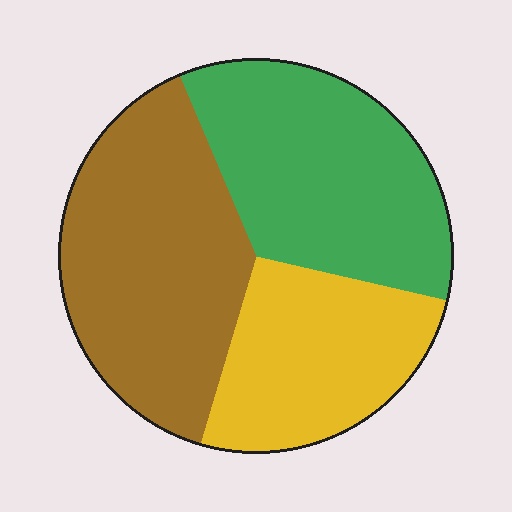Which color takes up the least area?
Yellow, at roughly 25%.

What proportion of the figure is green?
Green takes up about one third (1/3) of the figure.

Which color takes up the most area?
Brown, at roughly 40%.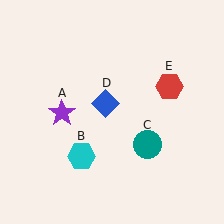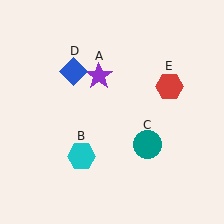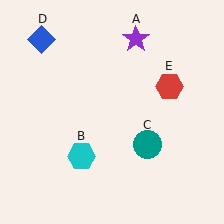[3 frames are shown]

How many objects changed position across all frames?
2 objects changed position: purple star (object A), blue diamond (object D).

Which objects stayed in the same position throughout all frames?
Cyan hexagon (object B) and teal circle (object C) and red hexagon (object E) remained stationary.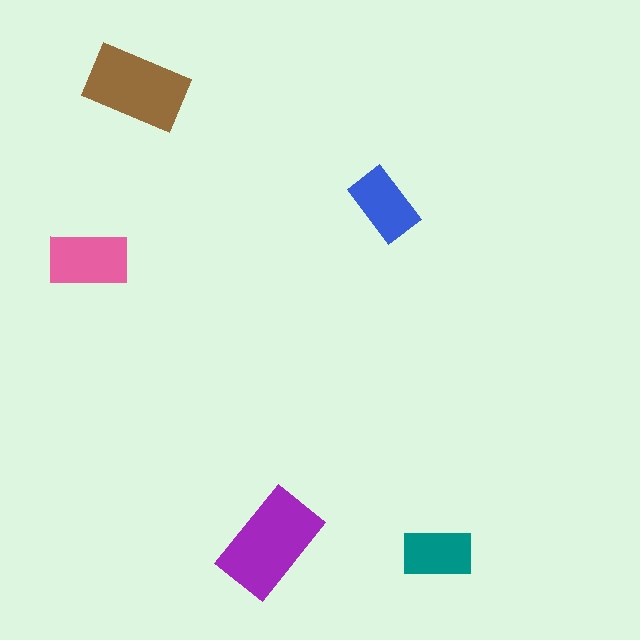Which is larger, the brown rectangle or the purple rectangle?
The purple one.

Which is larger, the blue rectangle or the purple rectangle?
The purple one.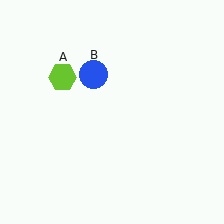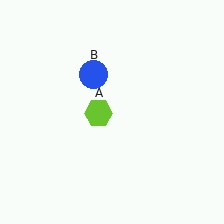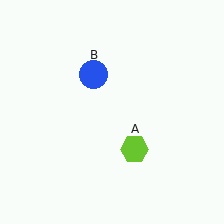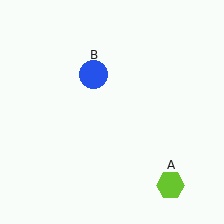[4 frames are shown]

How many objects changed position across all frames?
1 object changed position: lime hexagon (object A).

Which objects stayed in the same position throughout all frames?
Blue circle (object B) remained stationary.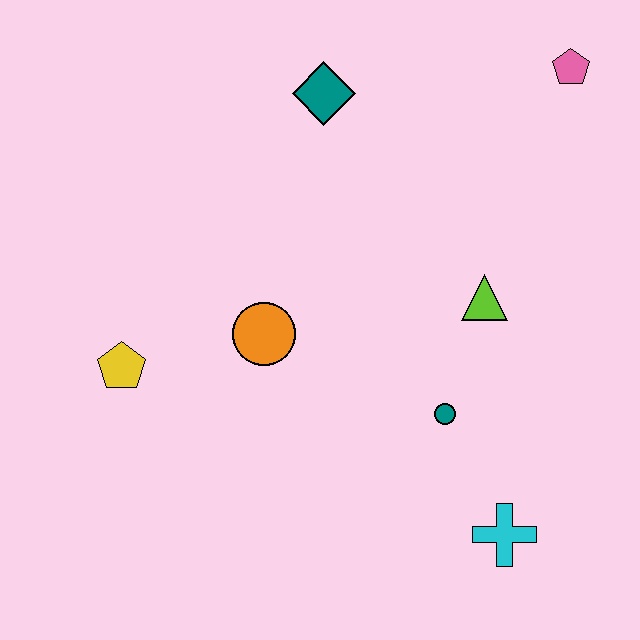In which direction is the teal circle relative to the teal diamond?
The teal circle is below the teal diamond.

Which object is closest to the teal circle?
The lime triangle is closest to the teal circle.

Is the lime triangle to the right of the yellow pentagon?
Yes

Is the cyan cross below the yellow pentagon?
Yes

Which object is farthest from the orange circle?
The pink pentagon is farthest from the orange circle.